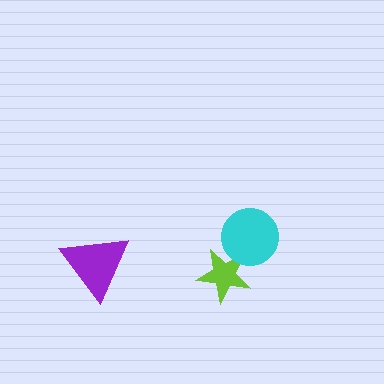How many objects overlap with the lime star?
1 object overlaps with the lime star.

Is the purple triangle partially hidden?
No, no other shape covers it.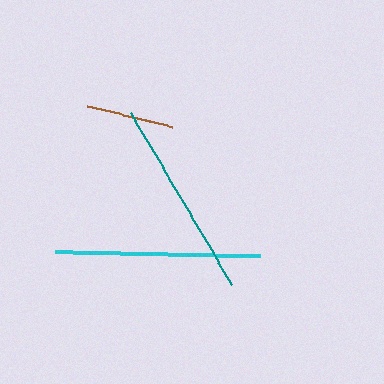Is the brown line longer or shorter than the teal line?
The teal line is longer than the brown line.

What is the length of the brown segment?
The brown segment is approximately 88 pixels long.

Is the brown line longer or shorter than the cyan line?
The cyan line is longer than the brown line.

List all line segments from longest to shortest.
From longest to shortest: cyan, teal, brown.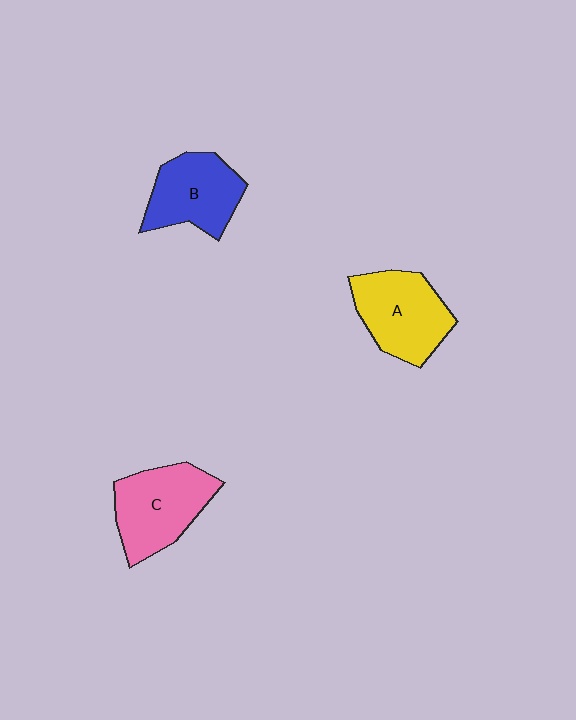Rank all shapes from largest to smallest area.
From largest to smallest: C (pink), A (yellow), B (blue).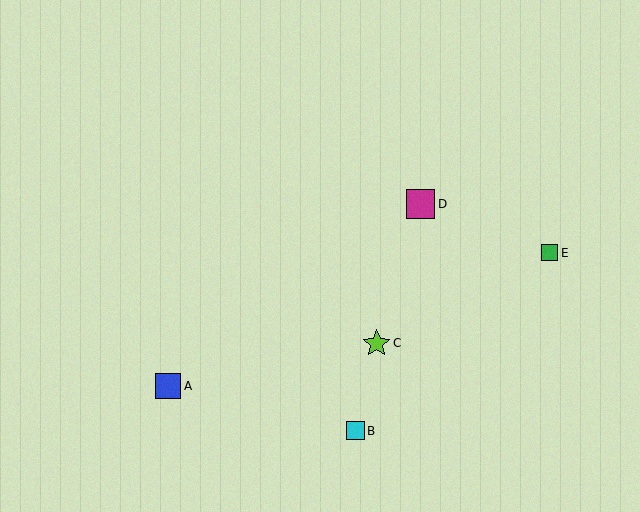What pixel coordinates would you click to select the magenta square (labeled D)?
Click at (420, 204) to select the magenta square D.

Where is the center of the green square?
The center of the green square is at (550, 253).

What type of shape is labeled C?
Shape C is a lime star.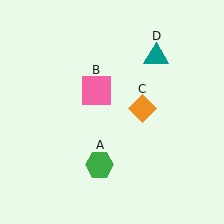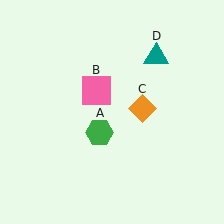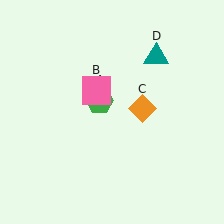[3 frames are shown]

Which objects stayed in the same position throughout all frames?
Pink square (object B) and orange diamond (object C) and teal triangle (object D) remained stationary.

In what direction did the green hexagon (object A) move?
The green hexagon (object A) moved up.